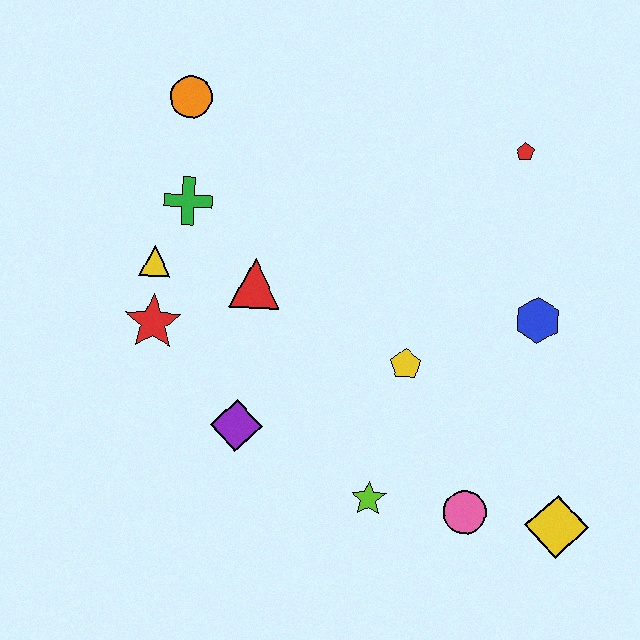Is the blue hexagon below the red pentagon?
Yes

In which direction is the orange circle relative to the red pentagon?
The orange circle is to the left of the red pentagon.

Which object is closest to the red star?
The yellow triangle is closest to the red star.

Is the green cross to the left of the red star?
No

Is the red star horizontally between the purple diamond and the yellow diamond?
No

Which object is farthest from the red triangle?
The yellow diamond is farthest from the red triangle.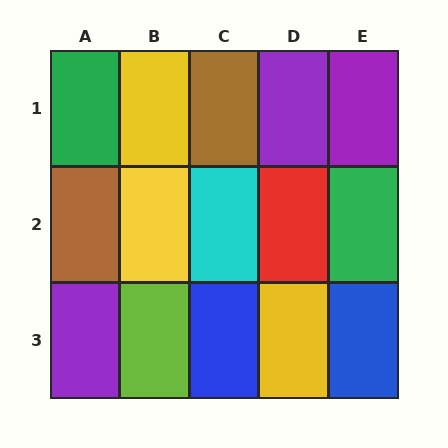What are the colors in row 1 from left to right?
Green, yellow, brown, purple, purple.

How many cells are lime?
1 cell is lime.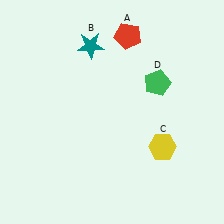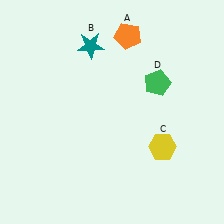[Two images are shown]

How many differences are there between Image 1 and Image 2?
There is 1 difference between the two images.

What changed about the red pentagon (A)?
In Image 1, A is red. In Image 2, it changed to orange.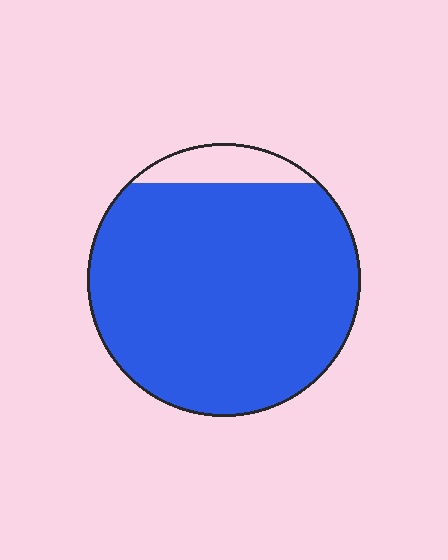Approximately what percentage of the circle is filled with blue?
Approximately 90%.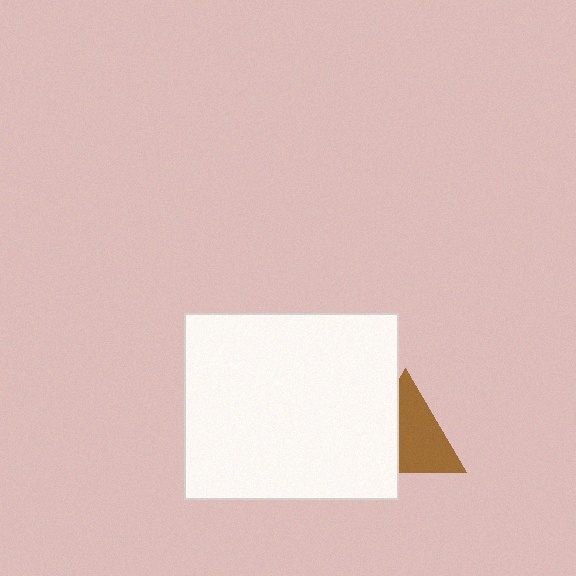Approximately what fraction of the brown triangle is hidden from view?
Roughly 40% of the brown triangle is hidden behind the white rectangle.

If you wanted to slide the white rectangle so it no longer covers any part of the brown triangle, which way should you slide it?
Slide it left — that is the most direct way to separate the two shapes.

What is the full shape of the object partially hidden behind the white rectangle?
The partially hidden object is a brown triangle.